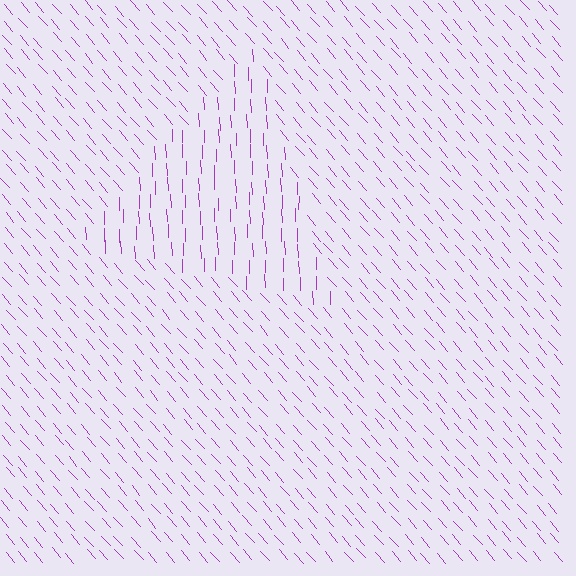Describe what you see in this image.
The image is filled with small purple line segments. A triangle region in the image has lines oriented differently from the surrounding lines, creating a visible texture boundary.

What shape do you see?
I see a triangle.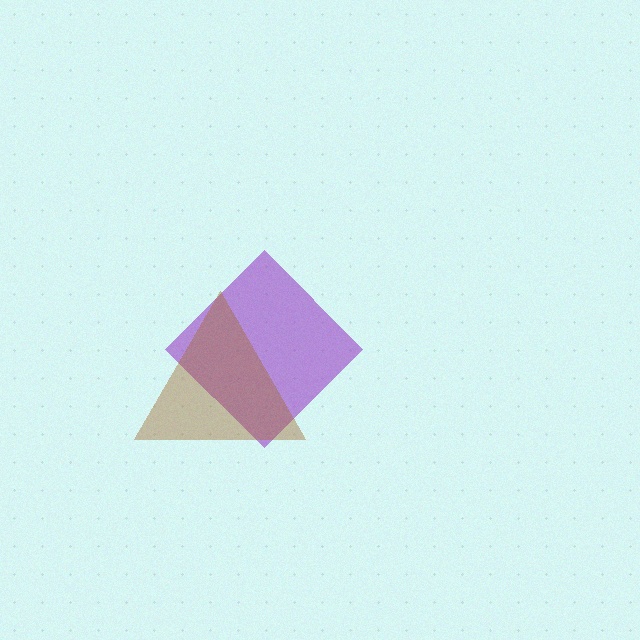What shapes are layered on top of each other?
The layered shapes are: a purple diamond, a brown triangle.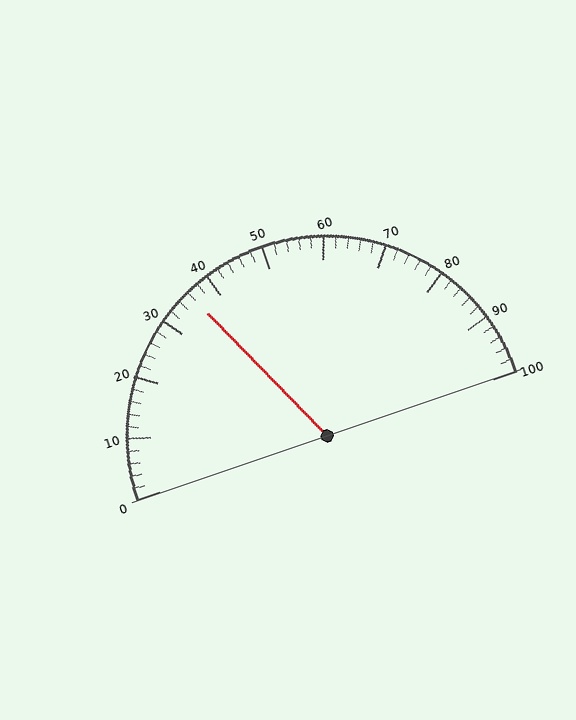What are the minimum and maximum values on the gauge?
The gauge ranges from 0 to 100.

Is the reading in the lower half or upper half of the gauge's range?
The reading is in the lower half of the range (0 to 100).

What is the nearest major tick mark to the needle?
The nearest major tick mark is 40.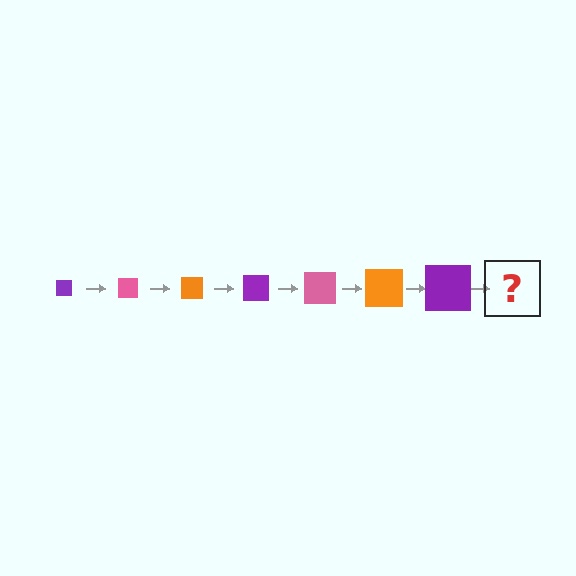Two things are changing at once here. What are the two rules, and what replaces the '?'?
The two rules are that the square grows larger each step and the color cycles through purple, pink, and orange. The '?' should be a pink square, larger than the previous one.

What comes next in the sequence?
The next element should be a pink square, larger than the previous one.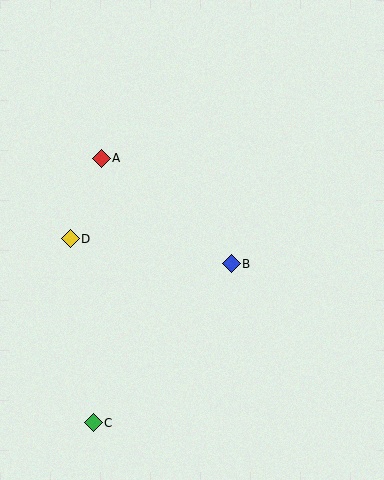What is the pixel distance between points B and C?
The distance between B and C is 210 pixels.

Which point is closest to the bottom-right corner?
Point B is closest to the bottom-right corner.